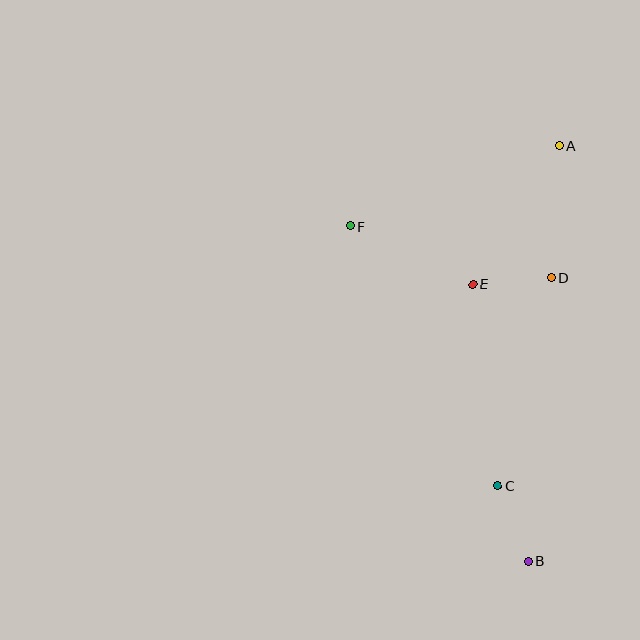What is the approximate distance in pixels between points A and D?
The distance between A and D is approximately 132 pixels.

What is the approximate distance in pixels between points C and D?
The distance between C and D is approximately 215 pixels.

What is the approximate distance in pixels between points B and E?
The distance between B and E is approximately 282 pixels.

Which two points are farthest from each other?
Points A and B are farthest from each other.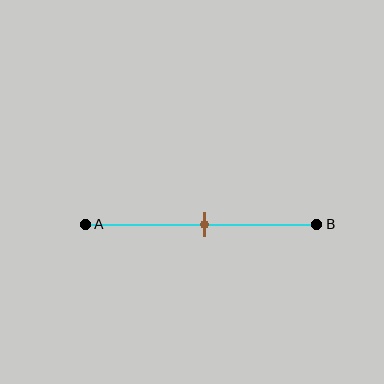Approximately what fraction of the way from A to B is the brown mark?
The brown mark is approximately 50% of the way from A to B.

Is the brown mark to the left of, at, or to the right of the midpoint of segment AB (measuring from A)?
The brown mark is approximately at the midpoint of segment AB.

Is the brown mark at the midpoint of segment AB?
Yes, the mark is approximately at the midpoint.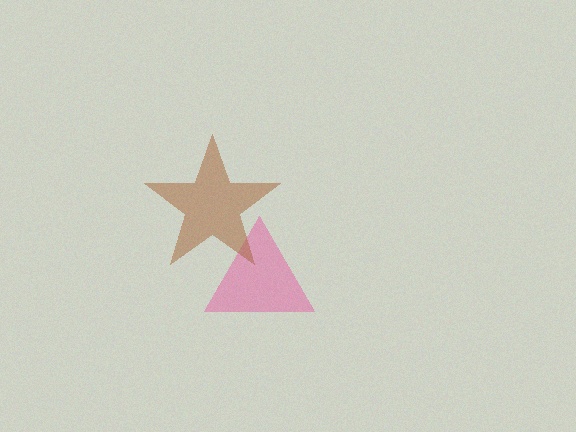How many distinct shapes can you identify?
There are 2 distinct shapes: a pink triangle, a brown star.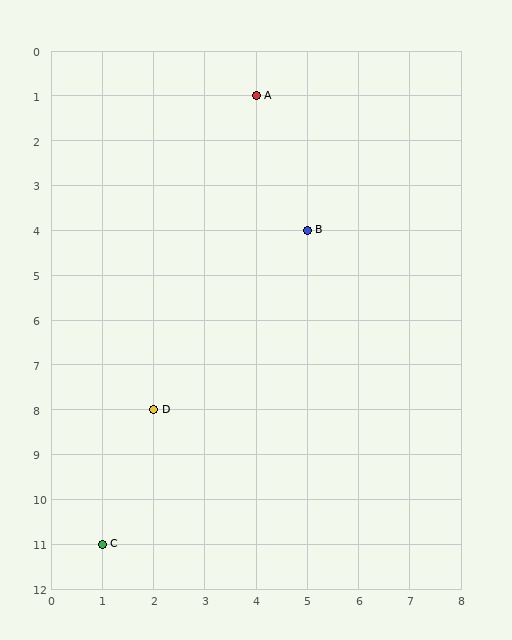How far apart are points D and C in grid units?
Points D and C are 1 column and 3 rows apart (about 3.2 grid units diagonally).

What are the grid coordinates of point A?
Point A is at grid coordinates (4, 1).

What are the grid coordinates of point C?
Point C is at grid coordinates (1, 11).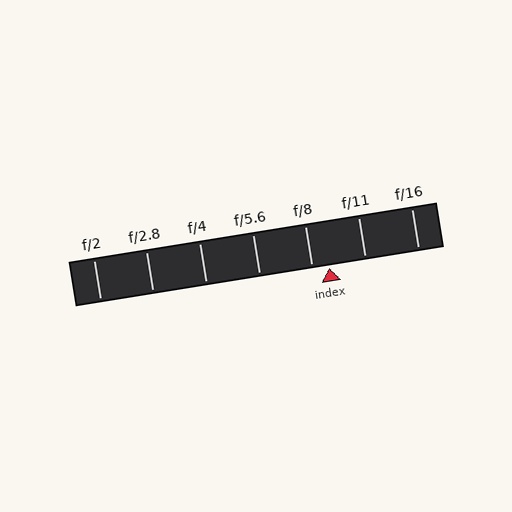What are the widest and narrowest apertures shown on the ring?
The widest aperture shown is f/2 and the narrowest is f/16.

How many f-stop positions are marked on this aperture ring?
There are 7 f-stop positions marked.